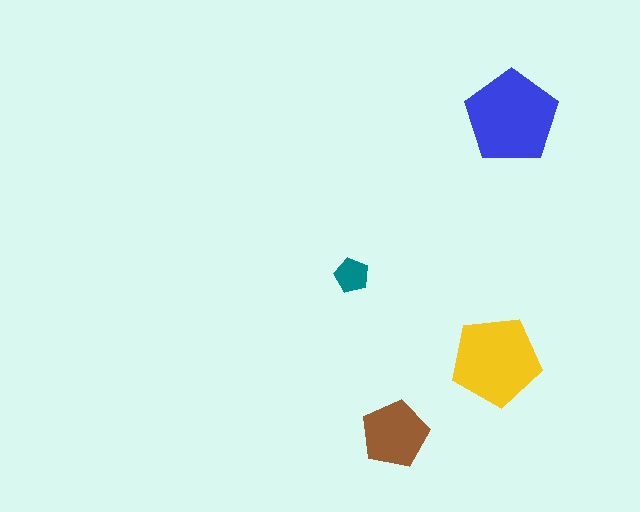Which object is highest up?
The blue pentagon is topmost.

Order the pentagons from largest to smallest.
the blue one, the yellow one, the brown one, the teal one.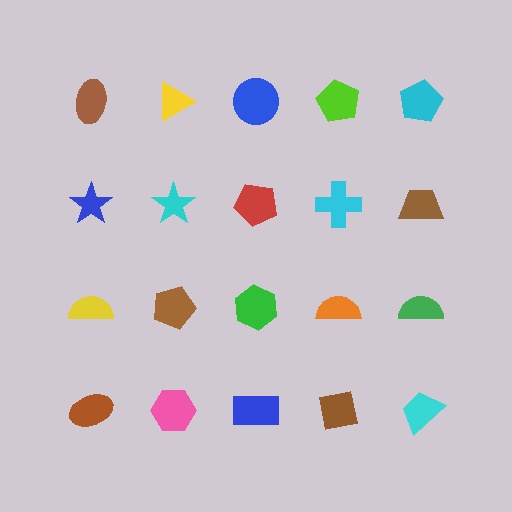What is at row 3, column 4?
An orange semicircle.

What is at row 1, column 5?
A cyan pentagon.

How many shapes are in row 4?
5 shapes.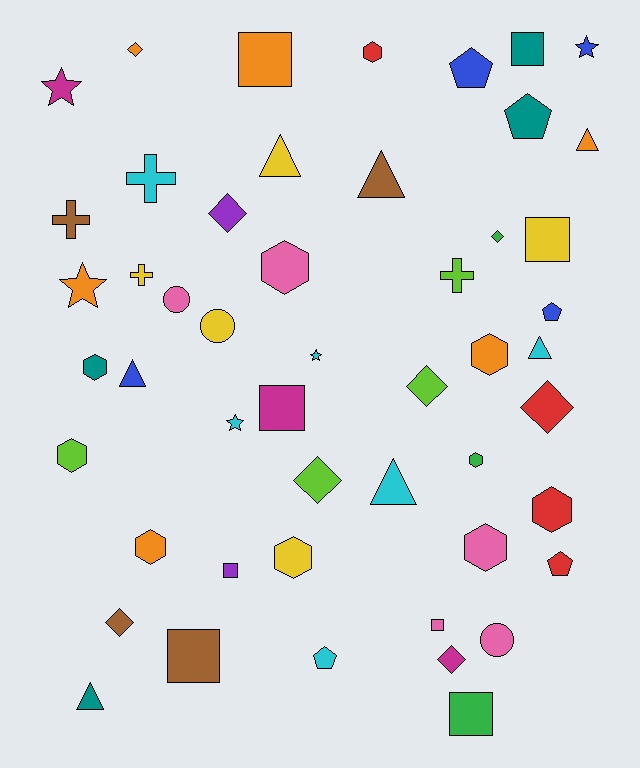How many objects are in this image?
There are 50 objects.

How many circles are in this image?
There are 3 circles.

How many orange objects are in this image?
There are 6 orange objects.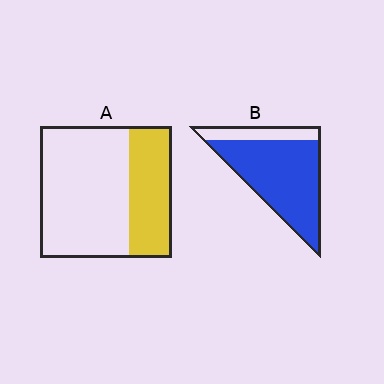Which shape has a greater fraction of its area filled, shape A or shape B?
Shape B.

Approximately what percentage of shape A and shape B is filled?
A is approximately 35% and B is approximately 80%.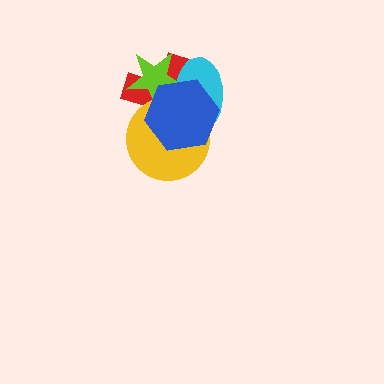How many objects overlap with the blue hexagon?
4 objects overlap with the blue hexagon.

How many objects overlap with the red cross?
4 objects overlap with the red cross.